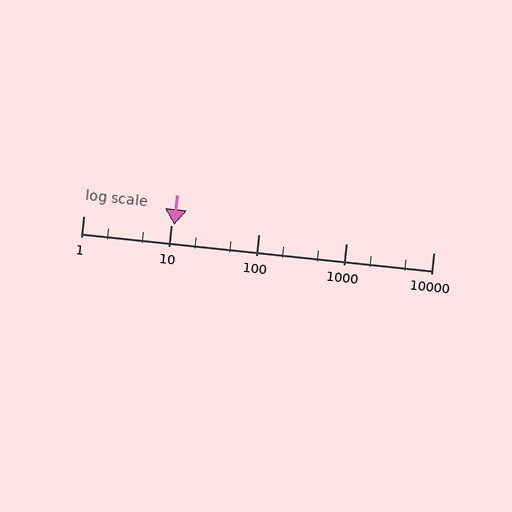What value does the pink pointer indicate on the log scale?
The pointer indicates approximately 11.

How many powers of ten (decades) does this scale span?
The scale spans 4 decades, from 1 to 10000.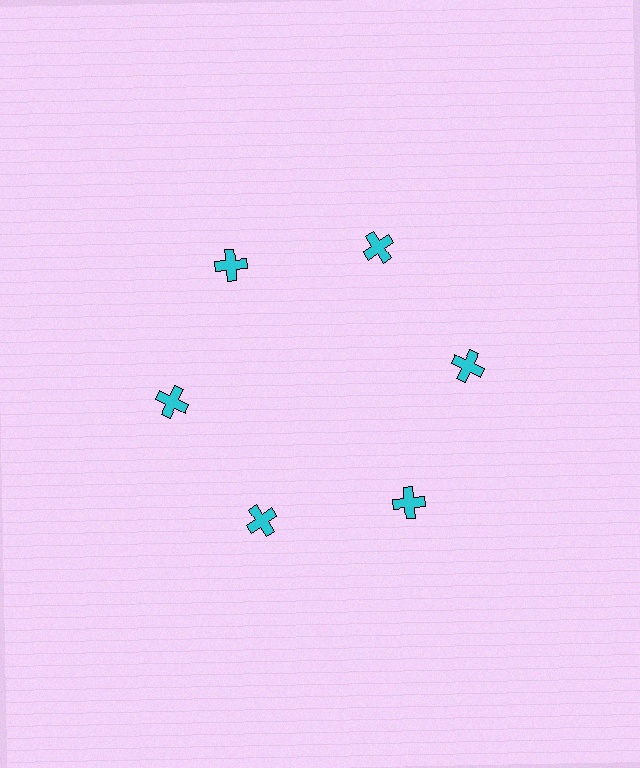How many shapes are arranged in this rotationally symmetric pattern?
There are 6 shapes, arranged in 6 groups of 1.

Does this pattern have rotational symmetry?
Yes, this pattern has 6-fold rotational symmetry. It looks the same after rotating 60 degrees around the center.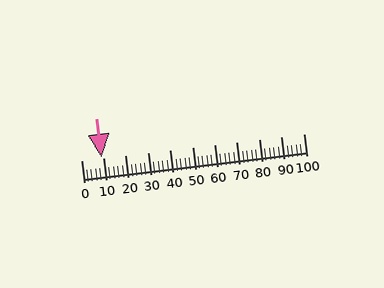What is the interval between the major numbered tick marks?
The major tick marks are spaced 10 units apart.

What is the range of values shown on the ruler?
The ruler shows values from 0 to 100.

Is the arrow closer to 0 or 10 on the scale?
The arrow is closer to 10.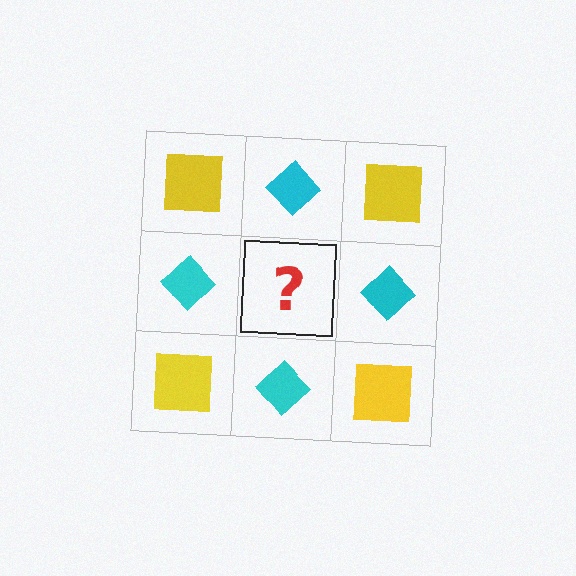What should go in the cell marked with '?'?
The missing cell should contain a yellow square.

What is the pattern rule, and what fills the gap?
The rule is that it alternates yellow square and cyan diamond in a checkerboard pattern. The gap should be filled with a yellow square.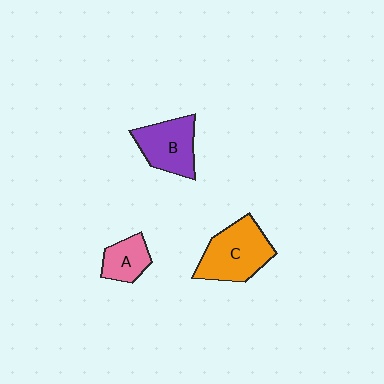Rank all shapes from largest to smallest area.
From largest to smallest: C (orange), B (purple), A (pink).